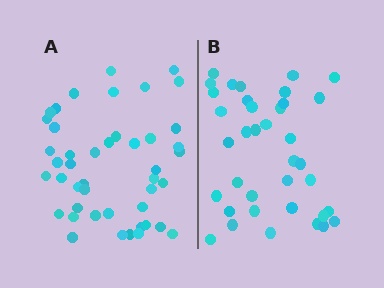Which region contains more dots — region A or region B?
Region A (the left region) has more dots.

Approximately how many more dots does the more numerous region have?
Region A has roughly 8 or so more dots than region B.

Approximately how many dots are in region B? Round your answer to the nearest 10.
About 40 dots. (The exact count is 37, which rounds to 40.)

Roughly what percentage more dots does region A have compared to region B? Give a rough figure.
About 20% more.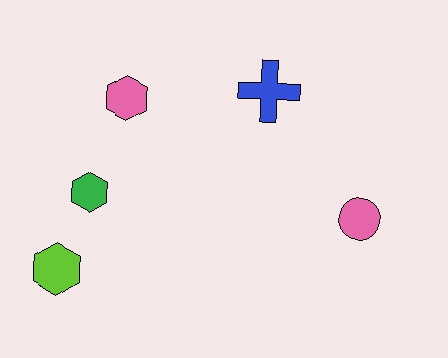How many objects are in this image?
There are 5 objects.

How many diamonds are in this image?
There are no diamonds.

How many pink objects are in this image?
There are 2 pink objects.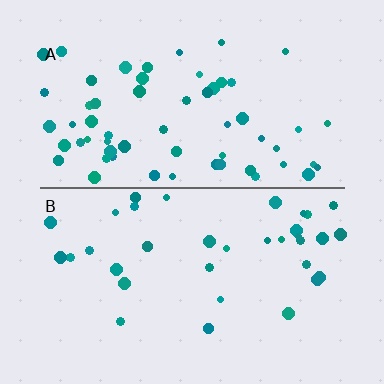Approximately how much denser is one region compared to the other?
Approximately 1.7× — region A over region B.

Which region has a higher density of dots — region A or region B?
A (the top).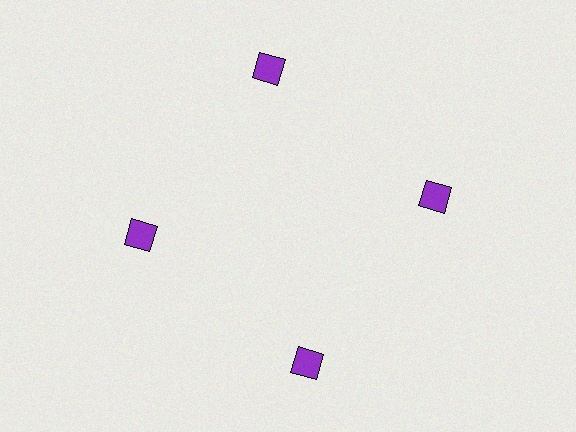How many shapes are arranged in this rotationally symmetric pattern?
There are 4 shapes, arranged in 4 groups of 1.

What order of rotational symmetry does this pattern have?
This pattern has 4-fold rotational symmetry.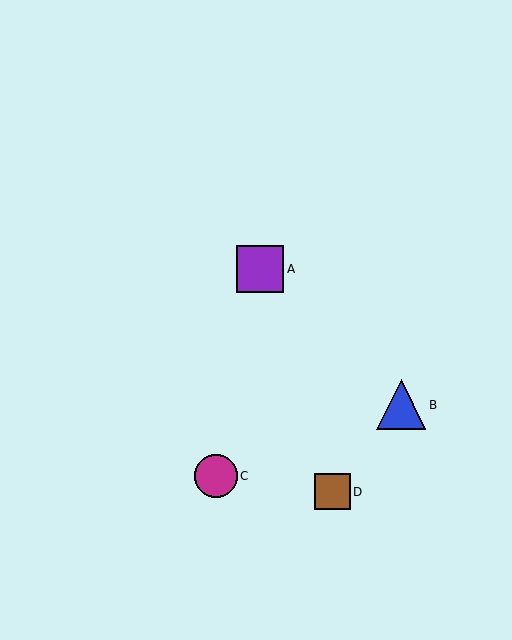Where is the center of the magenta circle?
The center of the magenta circle is at (216, 476).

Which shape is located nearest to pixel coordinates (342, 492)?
The brown square (labeled D) at (332, 492) is nearest to that location.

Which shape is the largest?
The blue triangle (labeled B) is the largest.